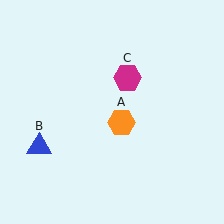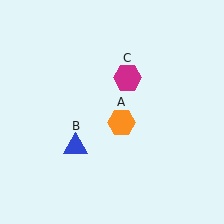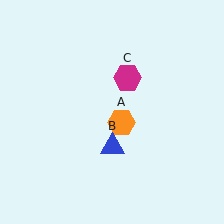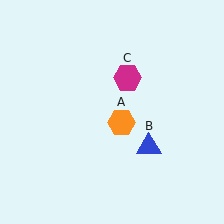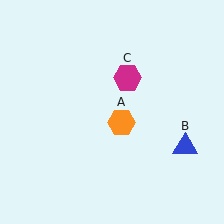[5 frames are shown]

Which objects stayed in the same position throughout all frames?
Orange hexagon (object A) and magenta hexagon (object C) remained stationary.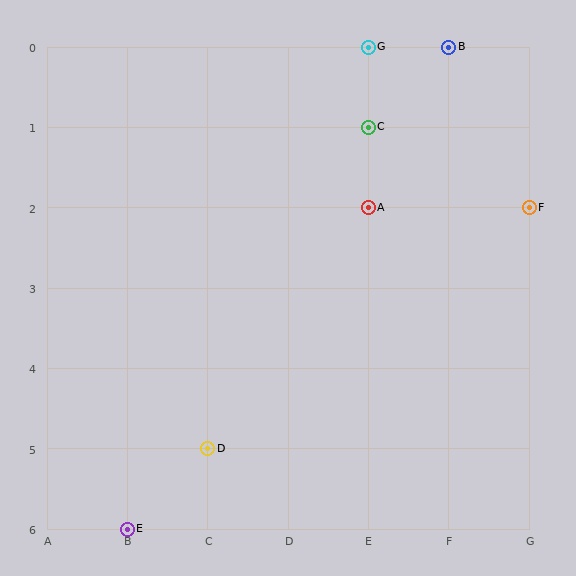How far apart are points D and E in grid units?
Points D and E are 1 column and 1 row apart (about 1.4 grid units diagonally).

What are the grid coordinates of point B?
Point B is at grid coordinates (F, 0).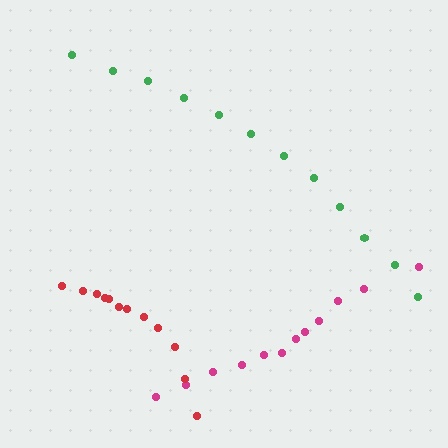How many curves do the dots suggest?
There are 3 distinct paths.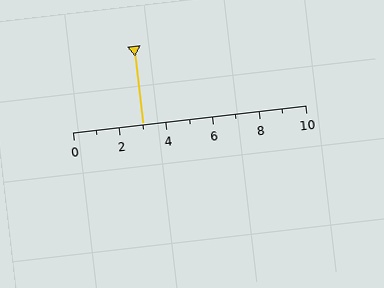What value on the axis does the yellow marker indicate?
The marker indicates approximately 3.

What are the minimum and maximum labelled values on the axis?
The axis runs from 0 to 10.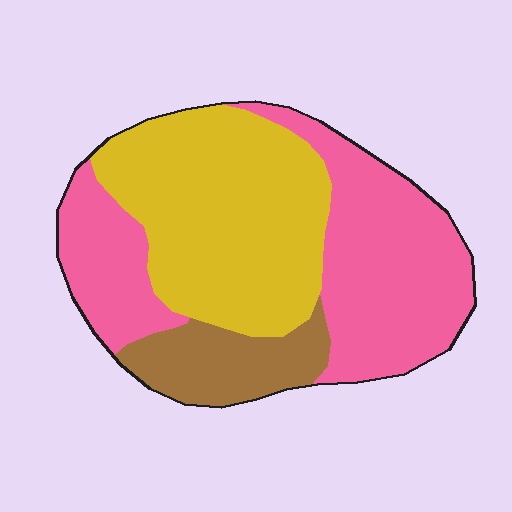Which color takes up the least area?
Brown, at roughly 15%.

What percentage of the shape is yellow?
Yellow takes up between a quarter and a half of the shape.